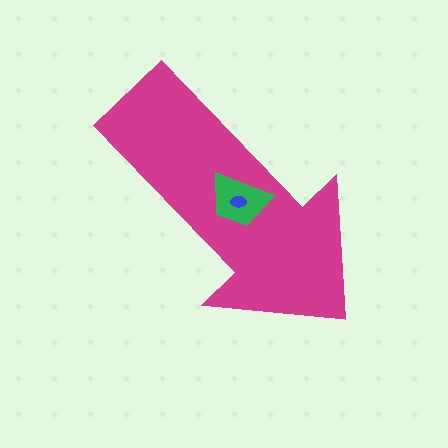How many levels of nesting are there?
3.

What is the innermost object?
The blue ellipse.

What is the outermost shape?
The magenta arrow.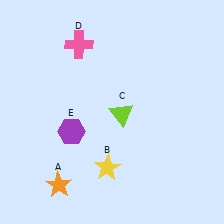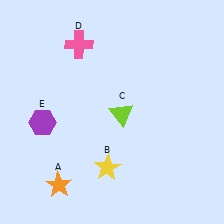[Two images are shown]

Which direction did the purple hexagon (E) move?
The purple hexagon (E) moved left.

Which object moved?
The purple hexagon (E) moved left.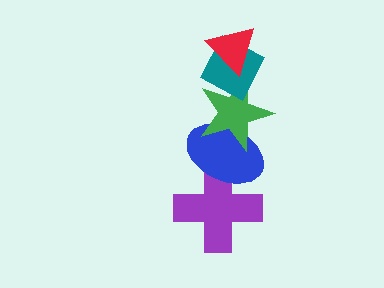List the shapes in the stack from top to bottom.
From top to bottom: the red triangle, the teal diamond, the green star, the blue ellipse, the purple cross.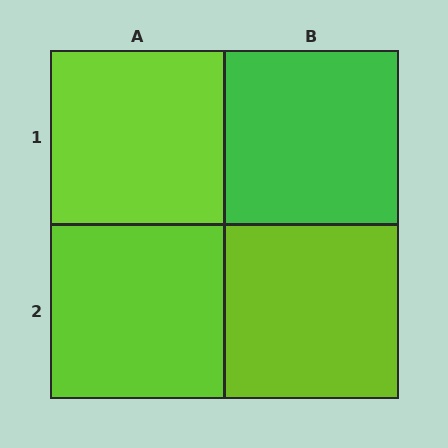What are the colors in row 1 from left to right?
Lime, green.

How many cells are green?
1 cell is green.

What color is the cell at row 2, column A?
Lime.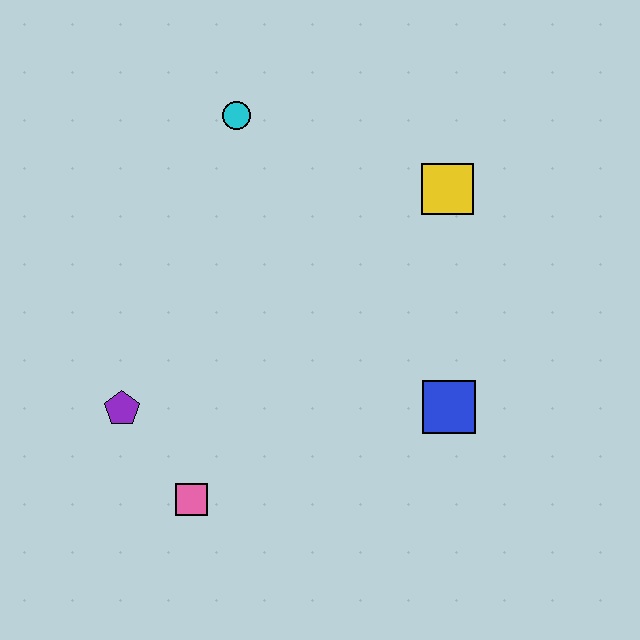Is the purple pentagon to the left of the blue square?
Yes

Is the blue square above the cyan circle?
No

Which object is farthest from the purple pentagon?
The yellow square is farthest from the purple pentagon.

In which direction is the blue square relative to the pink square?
The blue square is to the right of the pink square.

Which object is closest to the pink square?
The purple pentagon is closest to the pink square.